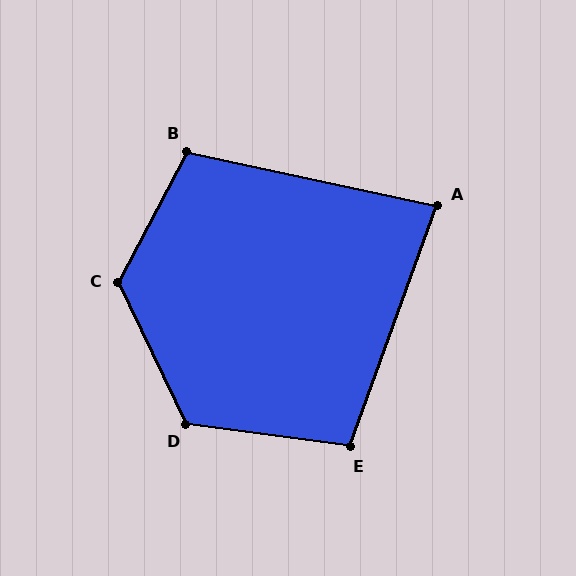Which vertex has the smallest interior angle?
A, at approximately 83 degrees.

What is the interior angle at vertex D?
Approximately 123 degrees (obtuse).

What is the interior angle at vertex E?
Approximately 102 degrees (obtuse).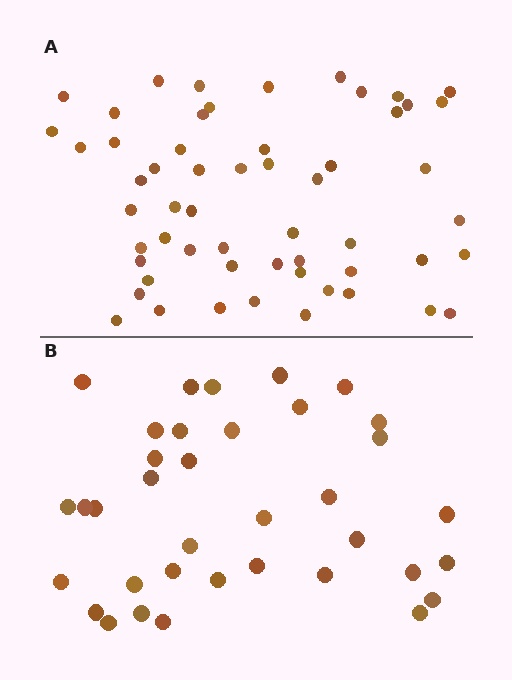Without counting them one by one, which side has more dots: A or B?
Region A (the top region) has more dots.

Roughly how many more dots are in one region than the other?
Region A has approximately 20 more dots than region B.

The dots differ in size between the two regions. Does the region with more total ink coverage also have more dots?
No. Region B has more total ink coverage because its dots are larger, but region A actually contains more individual dots. Total area can be misleading — the number of items is what matters here.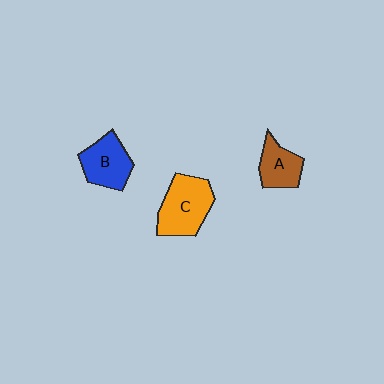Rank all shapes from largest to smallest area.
From largest to smallest: C (orange), B (blue), A (brown).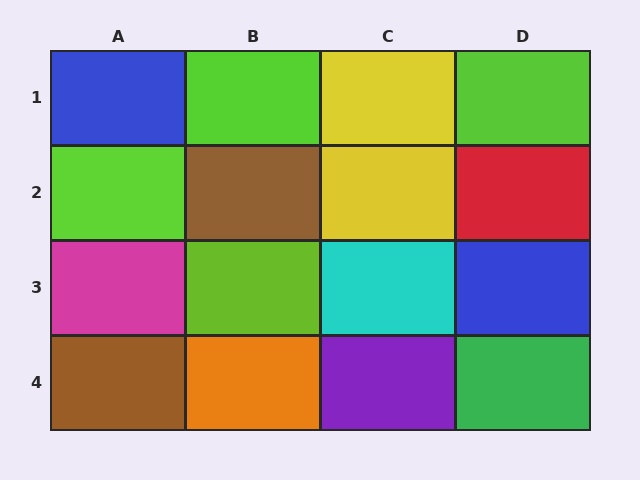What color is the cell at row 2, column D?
Red.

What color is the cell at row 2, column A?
Lime.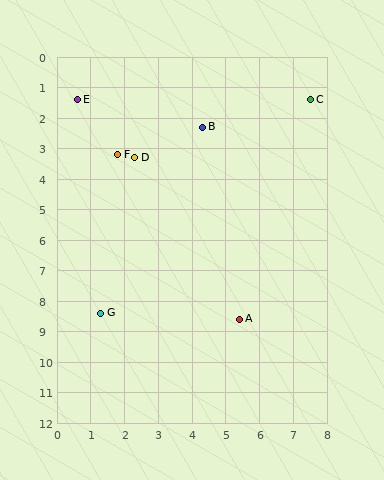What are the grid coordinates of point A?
Point A is at approximately (5.4, 8.6).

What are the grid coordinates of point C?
Point C is at approximately (7.5, 1.4).